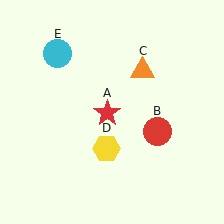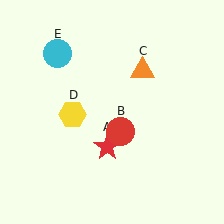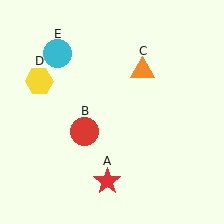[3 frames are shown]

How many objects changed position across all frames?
3 objects changed position: red star (object A), red circle (object B), yellow hexagon (object D).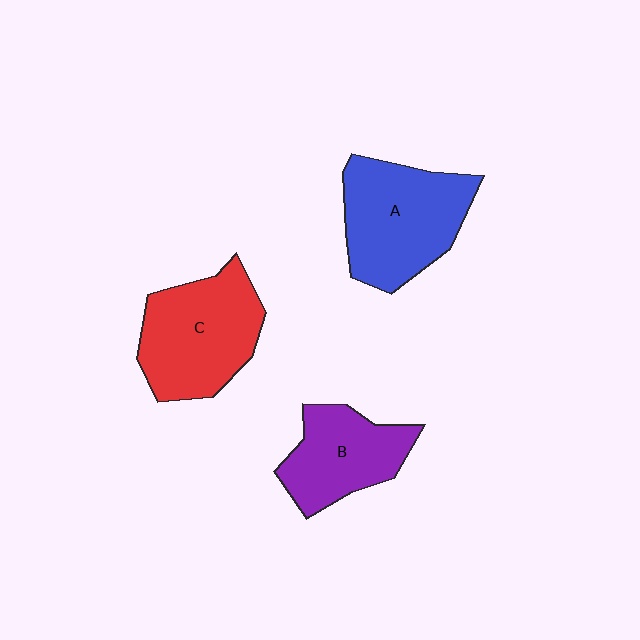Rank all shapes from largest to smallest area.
From largest to smallest: A (blue), C (red), B (purple).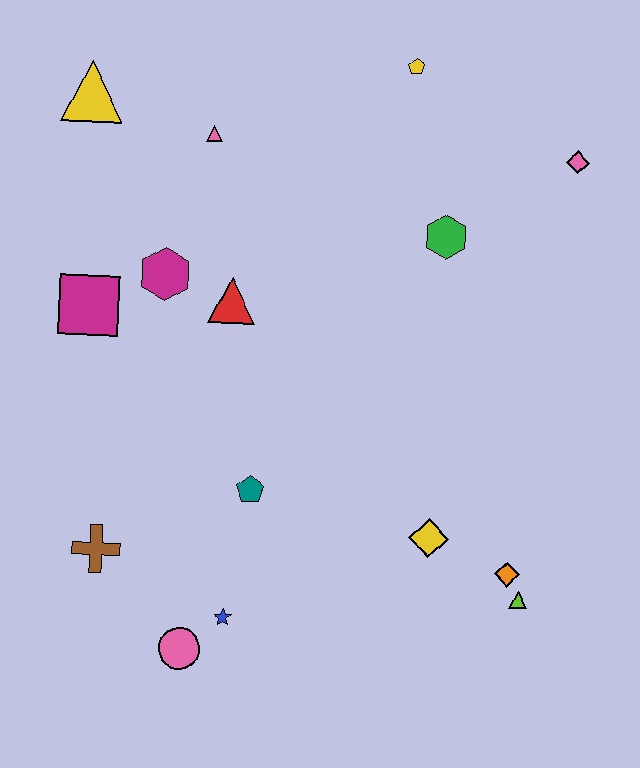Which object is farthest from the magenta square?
The lime triangle is farthest from the magenta square.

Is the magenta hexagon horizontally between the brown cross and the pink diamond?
Yes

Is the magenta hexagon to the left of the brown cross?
No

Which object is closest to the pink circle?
The blue star is closest to the pink circle.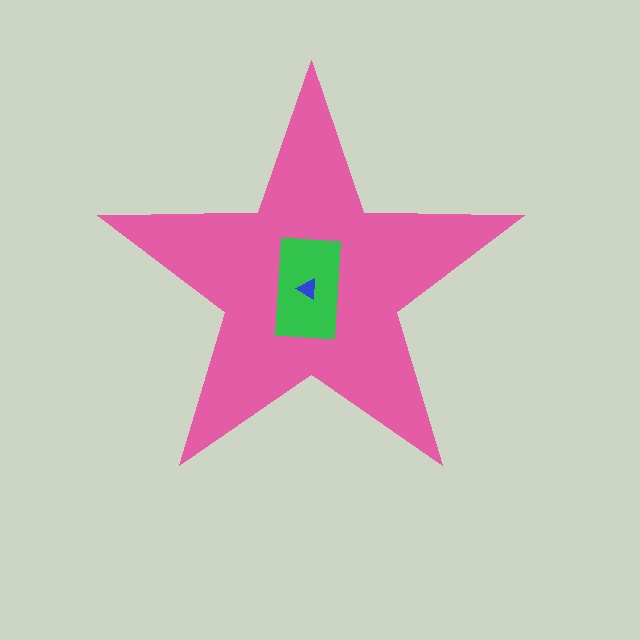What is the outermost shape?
The pink star.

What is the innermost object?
The blue triangle.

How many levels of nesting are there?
3.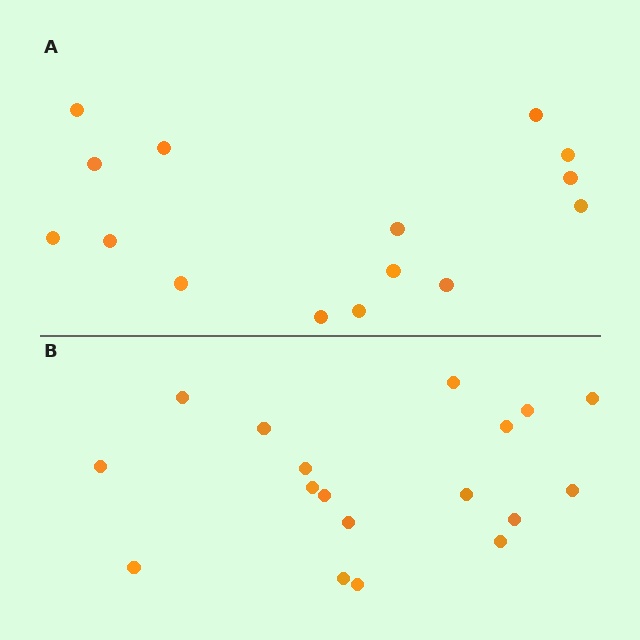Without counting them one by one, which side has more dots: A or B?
Region B (the bottom region) has more dots.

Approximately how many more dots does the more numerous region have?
Region B has just a few more — roughly 2 or 3 more dots than region A.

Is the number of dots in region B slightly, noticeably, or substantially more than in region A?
Region B has only slightly more — the two regions are fairly close. The ratio is roughly 1.2 to 1.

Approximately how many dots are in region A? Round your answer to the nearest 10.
About 20 dots. (The exact count is 15, which rounds to 20.)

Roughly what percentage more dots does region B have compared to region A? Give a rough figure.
About 20% more.